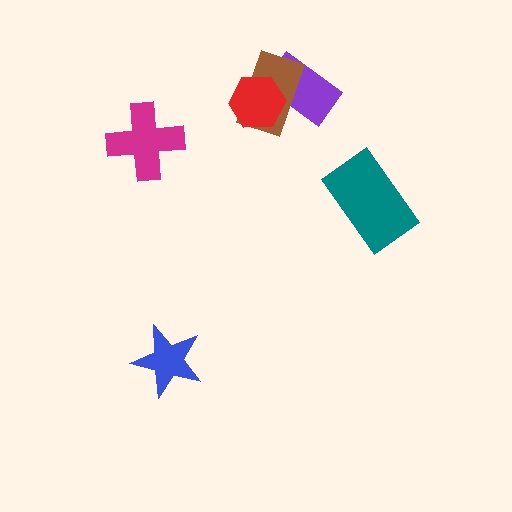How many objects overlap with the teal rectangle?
0 objects overlap with the teal rectangle.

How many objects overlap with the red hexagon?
2 objects overlap with the red hexagon.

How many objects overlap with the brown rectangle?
2 objects overlap with the brown rectangle.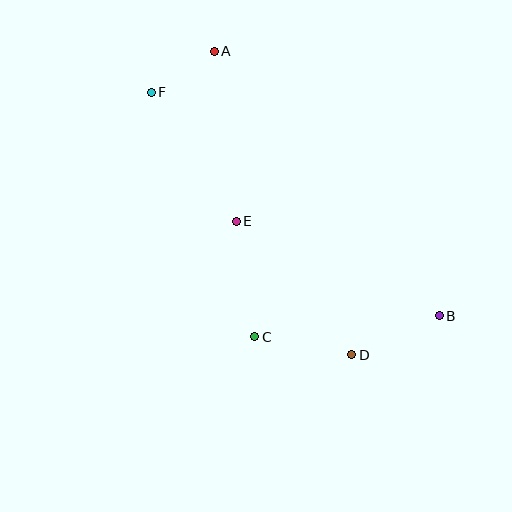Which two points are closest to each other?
Points A and F are closest to each other.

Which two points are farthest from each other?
Points B and F are farthest from each other.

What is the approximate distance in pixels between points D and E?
The distance between D and E is approximately 177 pixels.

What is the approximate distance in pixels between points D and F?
The distance between D and F is approximately 330 pixels.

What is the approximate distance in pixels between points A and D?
The distance between A and D is approximately 333 pixels.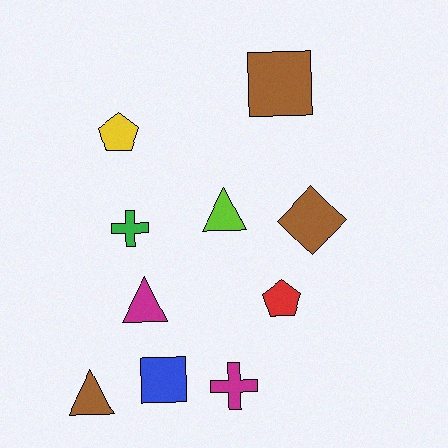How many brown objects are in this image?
There are 3 brown objects.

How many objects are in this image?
There are 10 objects.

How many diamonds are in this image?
There is 1 diamond.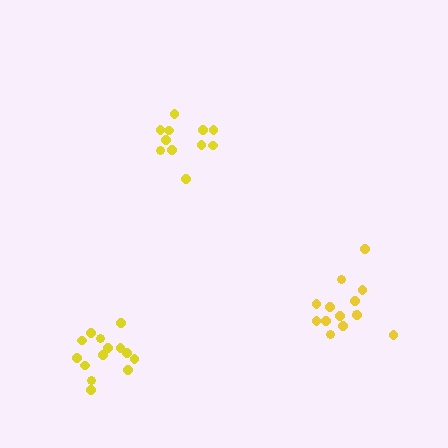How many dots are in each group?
Group 1: 11 dots, Group 2: 14 dots, Group 3: 14 dots (39 total).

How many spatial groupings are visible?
There are 3 spatial groupings.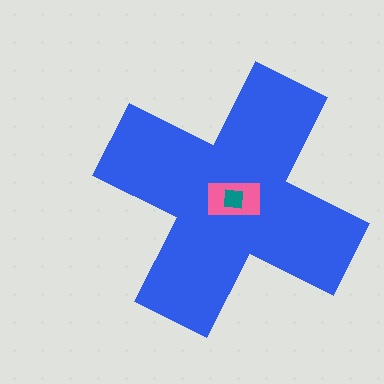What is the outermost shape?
The blue cross.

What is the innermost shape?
The teal square.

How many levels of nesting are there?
3.